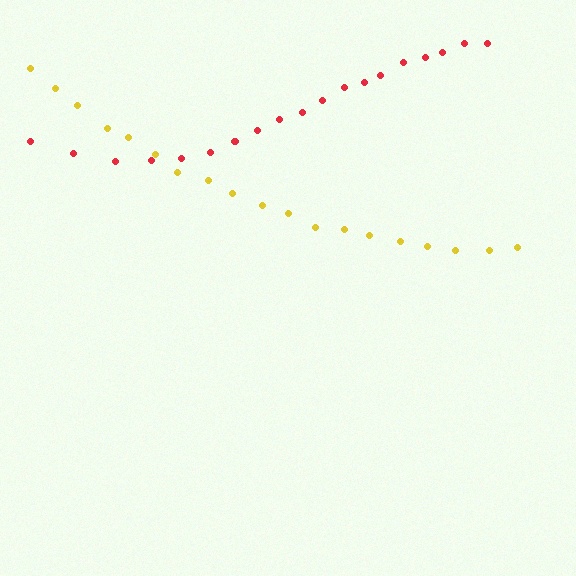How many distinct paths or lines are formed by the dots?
There are 2 distinct paths.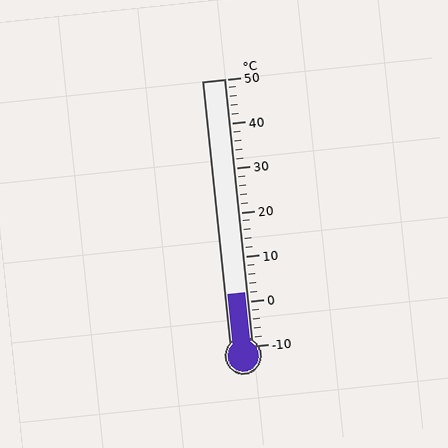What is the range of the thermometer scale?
The thermometer scale ranges from -10°C to 50°C.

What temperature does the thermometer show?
The thermometer shows approximately 2°C.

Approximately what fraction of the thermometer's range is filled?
The thermometer is filled to approximately 20% of its range.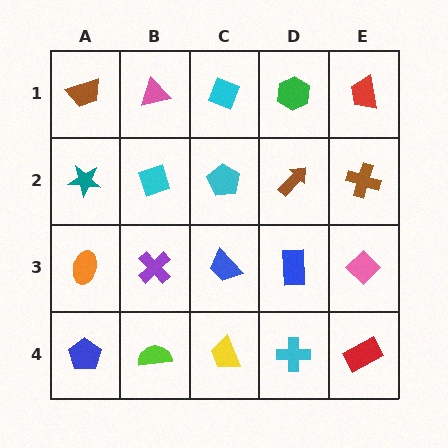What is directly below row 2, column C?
A blue trapezoid.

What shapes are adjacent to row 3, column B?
A cyan diamond (row 2, column B), a lime semicircle (row 4, column B), an orange ellipse (row 3, column A), a blue trapezoid (row 3, column C).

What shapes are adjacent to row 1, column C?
A cyan pentagon (row 2, column C), a pink triangle (row 1, column B), a green hexagon (row 1, column D).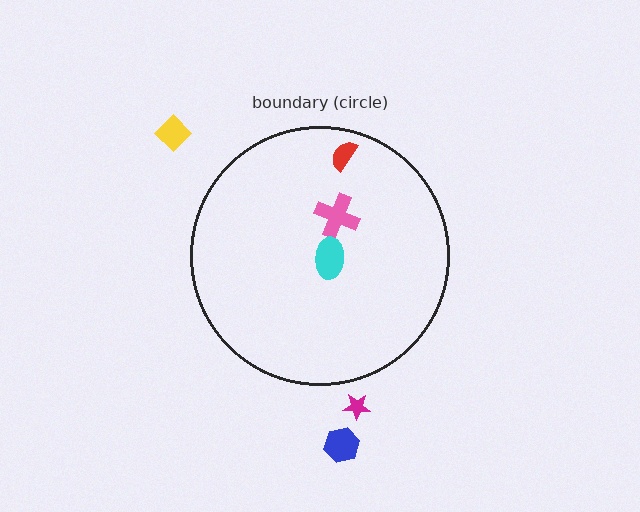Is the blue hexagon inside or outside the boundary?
Outside.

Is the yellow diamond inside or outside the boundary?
Outside.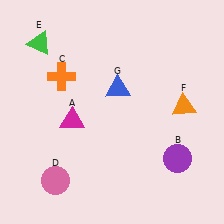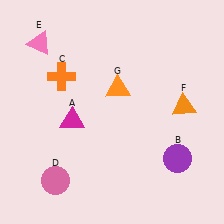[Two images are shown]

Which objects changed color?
E changed from green to pink. G changed from blue to orange.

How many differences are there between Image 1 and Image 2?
There are 2 differences between the two images.